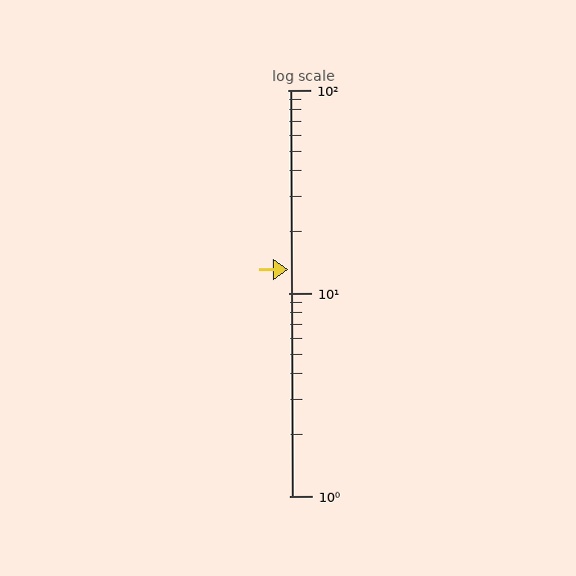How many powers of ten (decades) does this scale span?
The scale spans 2 decades, from 1 to 100.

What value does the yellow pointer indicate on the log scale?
The pointer indicates approximately 13.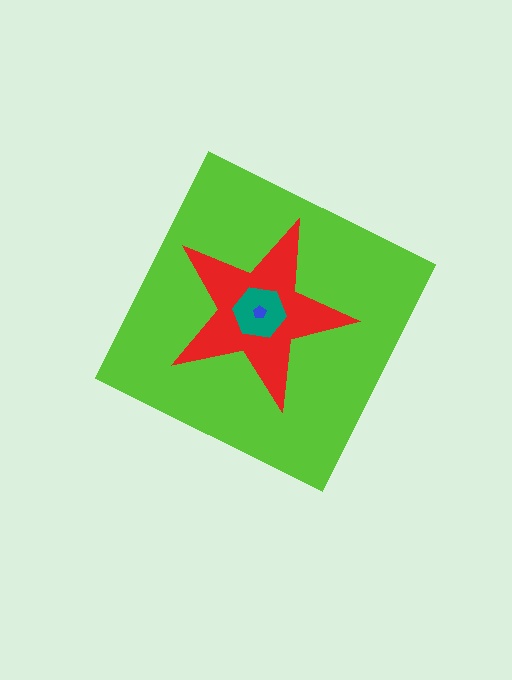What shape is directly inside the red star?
The teal hexagon.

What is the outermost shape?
The lime diamond.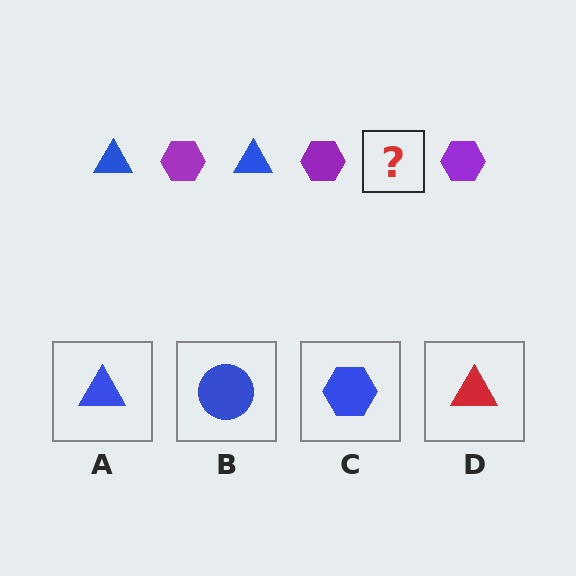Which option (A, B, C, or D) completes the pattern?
A.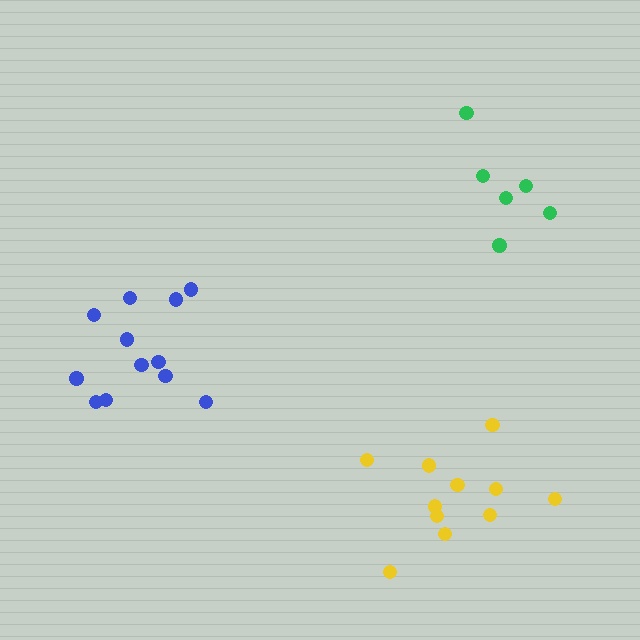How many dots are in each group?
Group 1: 11 dots, Group 2: 6 dots, Group 3: 12 dots (29 total).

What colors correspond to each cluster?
The clusters are colored: yellow, green, blue.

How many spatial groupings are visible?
There are 3 spatial groupings.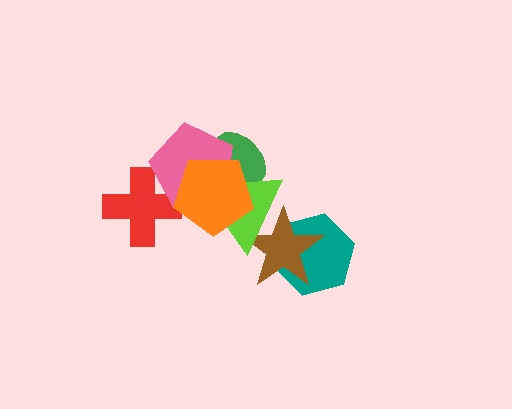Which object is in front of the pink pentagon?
The orange pentagon is in front of the pink pentagon.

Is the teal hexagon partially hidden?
Yes, it is partially covered by another shape.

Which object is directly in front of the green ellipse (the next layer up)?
The lime triangle is directly in front of the green ellipse.